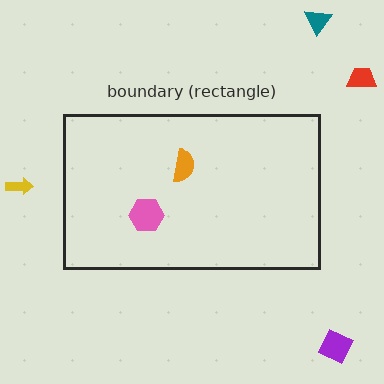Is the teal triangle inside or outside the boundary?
Outside.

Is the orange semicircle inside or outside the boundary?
Inside.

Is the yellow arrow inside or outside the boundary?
Outside.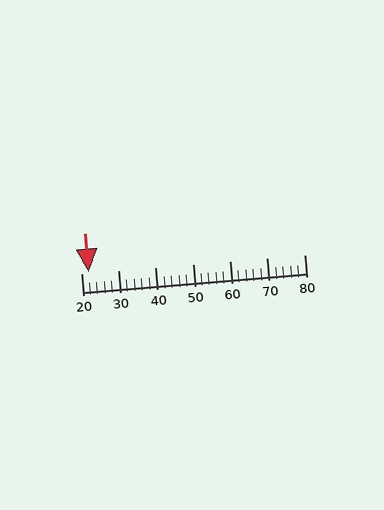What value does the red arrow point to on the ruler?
The red arrow points to approximately 22.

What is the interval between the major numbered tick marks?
The major tick marks are spaced 10 units apart.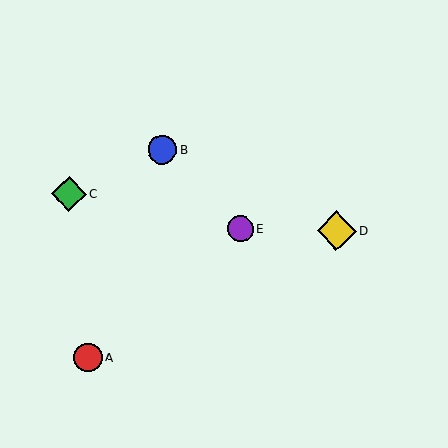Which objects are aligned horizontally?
Objects D, E are aligned horizontally.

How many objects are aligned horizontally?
2 objects (D, E) are aligned horizontally.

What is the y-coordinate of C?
Object C is at y≈194.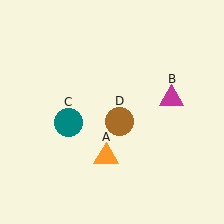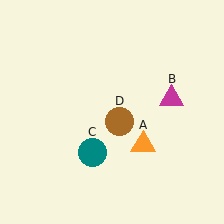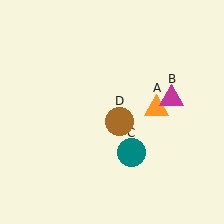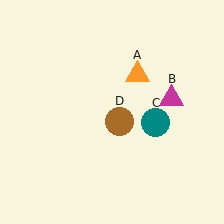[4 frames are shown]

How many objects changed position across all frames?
2 objects changed position: orange triangle (object A), teal circle (object C).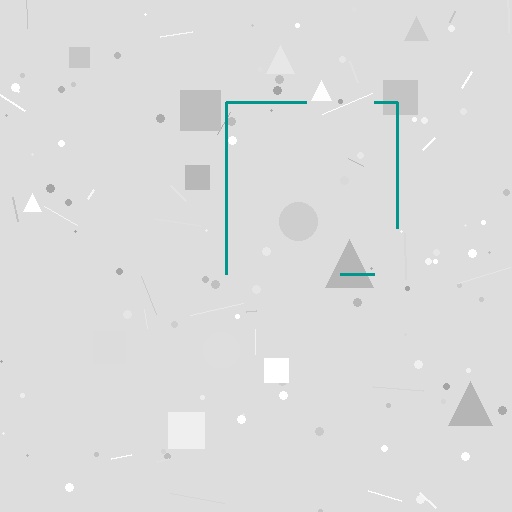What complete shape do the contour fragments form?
The contour fragments form a square.